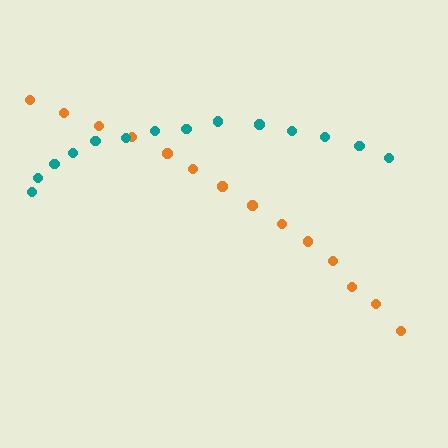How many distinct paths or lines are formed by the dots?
There are 2 distinct paths.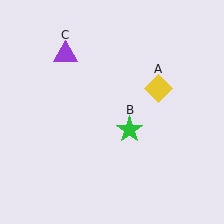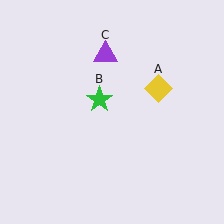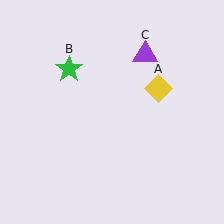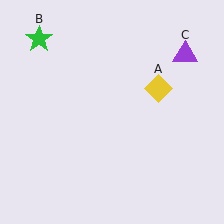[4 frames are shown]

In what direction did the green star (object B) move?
The green star (object B) moved up and to the left.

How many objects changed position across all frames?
2 objects changed position: green star (object B), purple triangle (object C).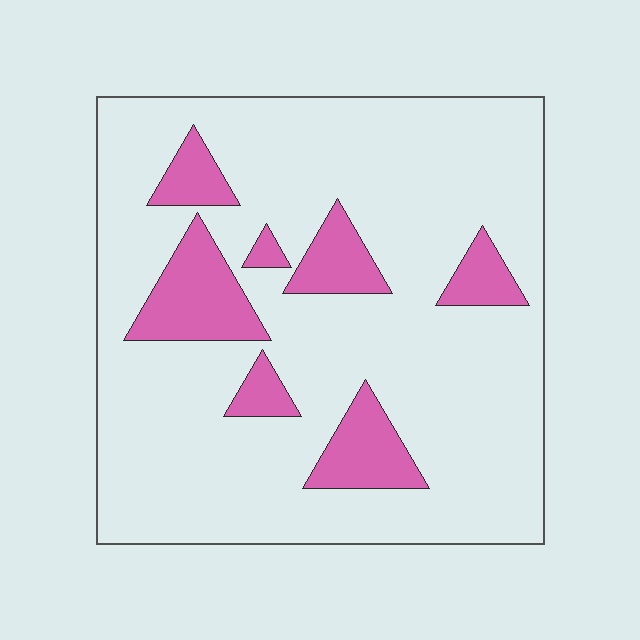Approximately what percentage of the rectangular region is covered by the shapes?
Approximately 15%.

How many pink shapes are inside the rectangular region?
7.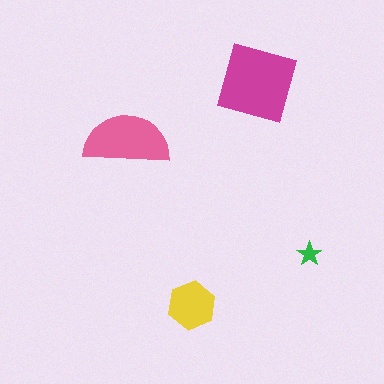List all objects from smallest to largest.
The green star, the yellow hexagon, the pink semicircle, the magenta square.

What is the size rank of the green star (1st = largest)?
4th.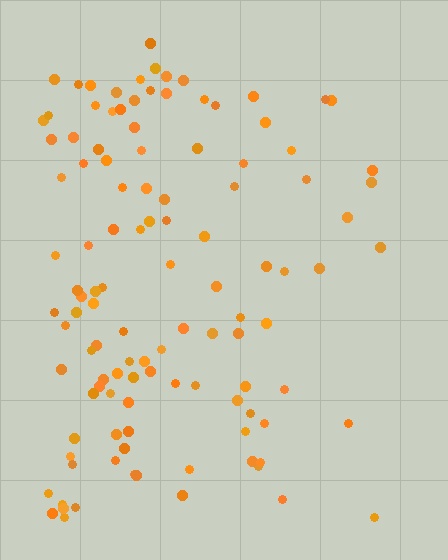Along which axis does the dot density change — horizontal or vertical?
Horizontal.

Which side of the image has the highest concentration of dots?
The left.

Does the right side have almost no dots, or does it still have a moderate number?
Still a moderate number, just noticeably fewer than the left.